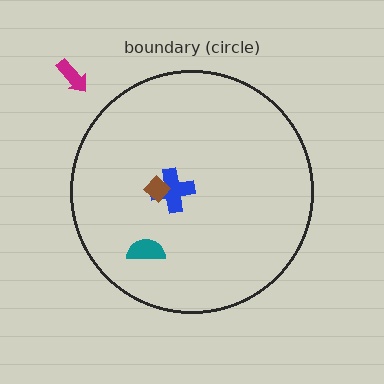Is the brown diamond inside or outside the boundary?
Inside.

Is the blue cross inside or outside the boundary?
Inside.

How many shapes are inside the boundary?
3 inside, 1 outside.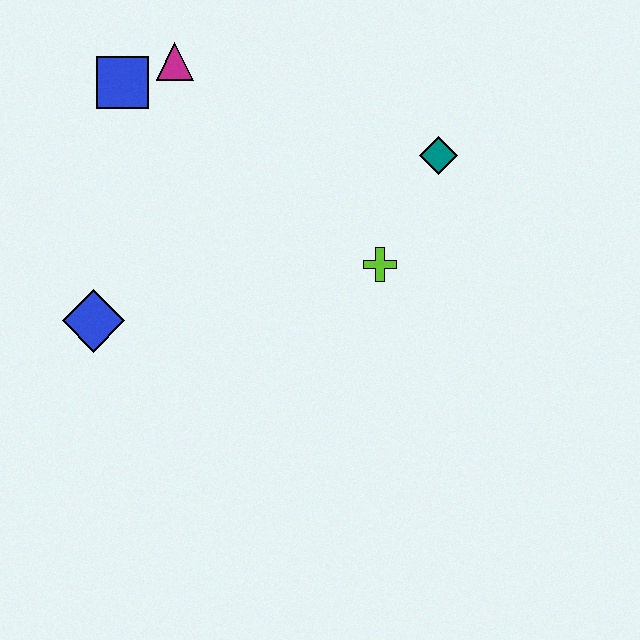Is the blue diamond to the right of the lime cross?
No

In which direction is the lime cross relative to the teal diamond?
The lime cross is below the teal diamond.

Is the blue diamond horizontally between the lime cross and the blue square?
No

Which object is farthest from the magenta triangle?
The lime cross is farthest from the magenta triangle.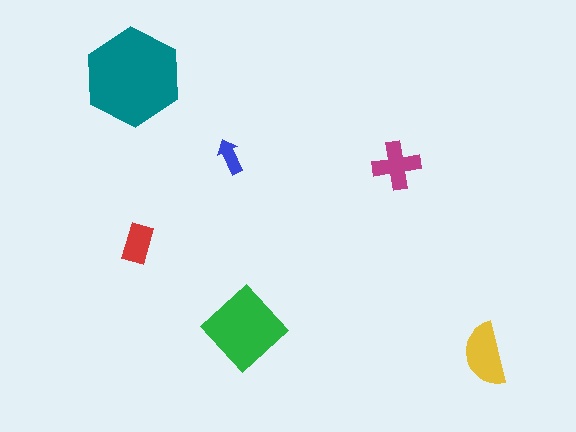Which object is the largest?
The teal hexagon.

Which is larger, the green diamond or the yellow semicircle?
The green diamond.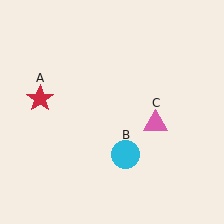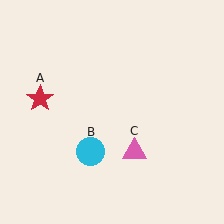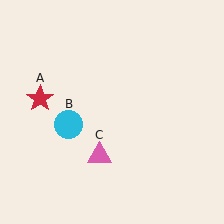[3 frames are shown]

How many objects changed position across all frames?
2 objects changed position: cyan circle (object B), pink triangle (object C).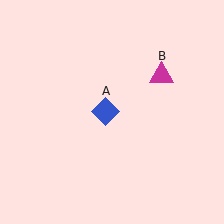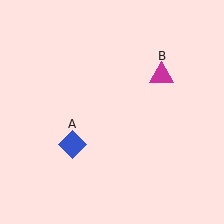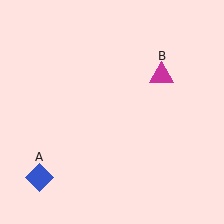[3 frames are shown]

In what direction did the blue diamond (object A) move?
The blue diamond (object A) moved down and to the left.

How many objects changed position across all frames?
1 object changed position: blue diamond (object A).